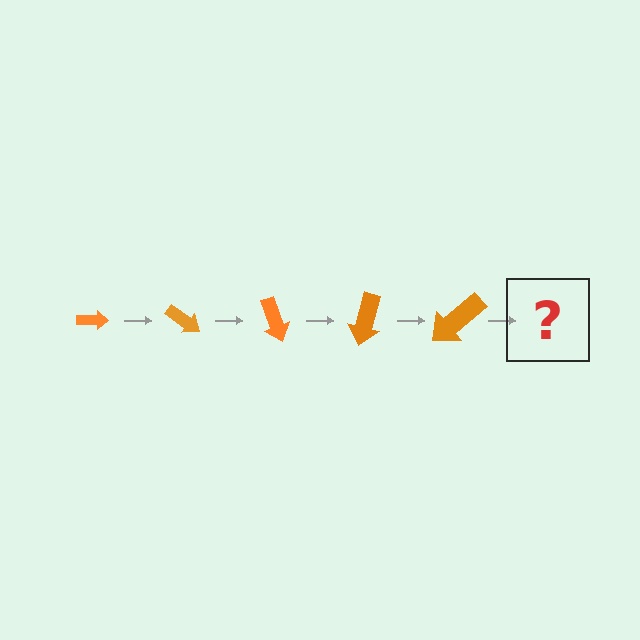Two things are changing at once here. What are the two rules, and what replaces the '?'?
The two rules are that the arrow grows larger each step and it rotates 35 degrees each step. The '?' should be an arrow, larger than the previous one and rotated 175 degrees from the start.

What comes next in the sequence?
The next element should be an arrow, larger than the previous one and rotated 175 degrees from the start.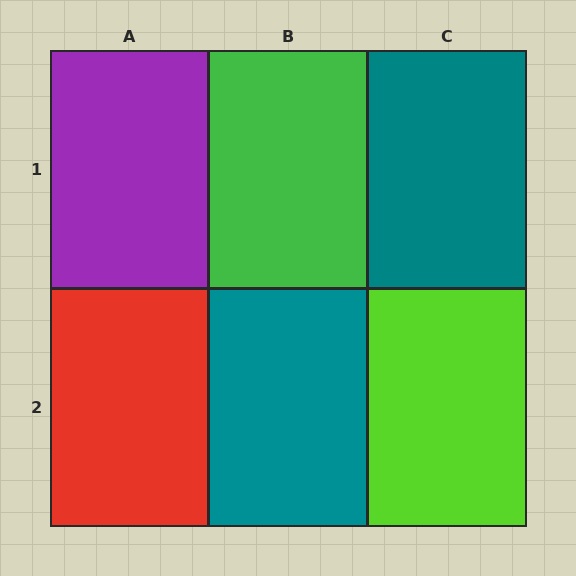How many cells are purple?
1 cell is purple.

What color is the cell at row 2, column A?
Red.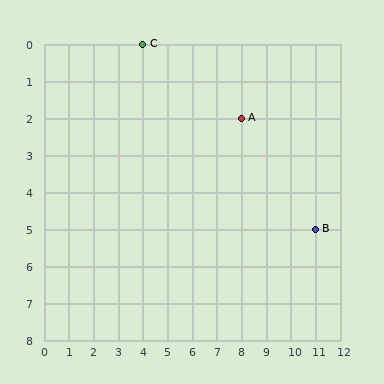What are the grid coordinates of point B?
Point B is at grid coordinates (11, 5).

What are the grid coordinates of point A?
Point A is at grid coordinates (8, 2).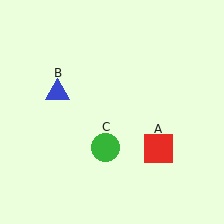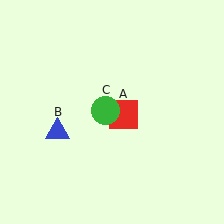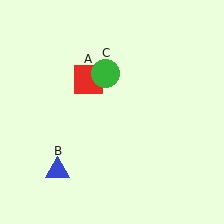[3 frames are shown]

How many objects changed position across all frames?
3 objects changed position: red square (object A), blue triangle (object B), green circle (object C).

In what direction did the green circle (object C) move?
The green circle (object C) moved up.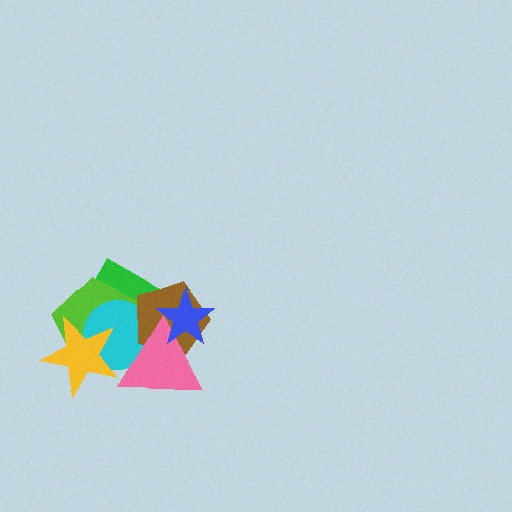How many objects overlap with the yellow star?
4 objects overlap with the yellow star.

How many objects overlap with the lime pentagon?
5 objects overlap with the lime pentagon.